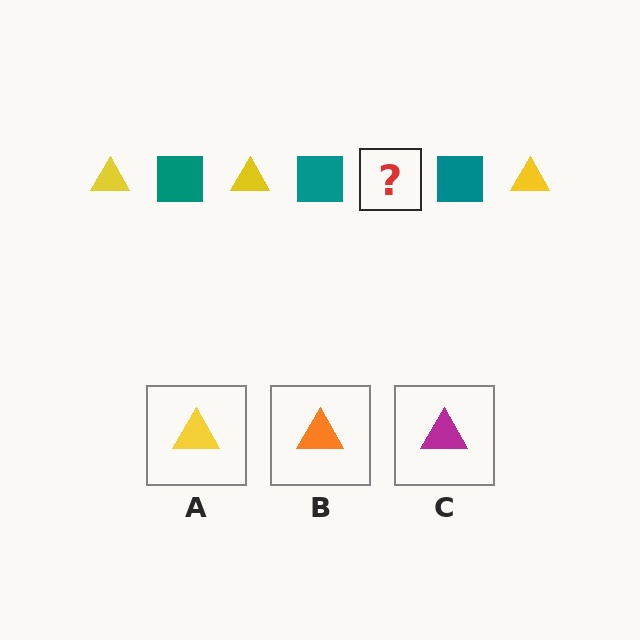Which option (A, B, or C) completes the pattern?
A.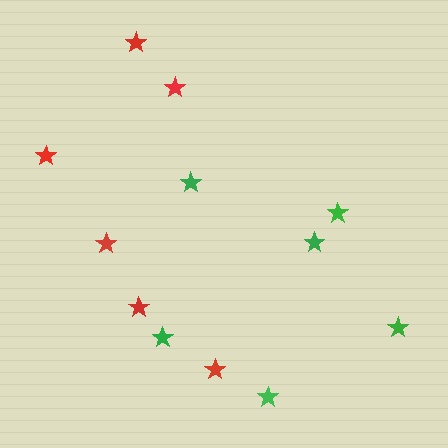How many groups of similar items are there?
There are 2 groups: one group of red stars (6) and one group of green stars (6).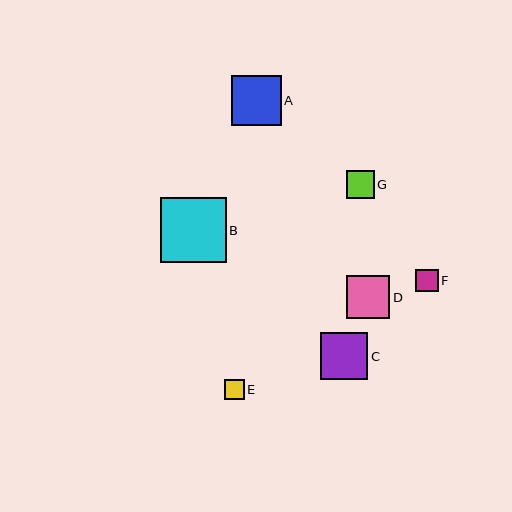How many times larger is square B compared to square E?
Square B is approximately 3.3 times the size of square E.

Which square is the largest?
Square B is the largest with a size of approximately 65 pixels.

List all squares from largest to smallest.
From largest to smallest: B, A, C, D, G, F, E.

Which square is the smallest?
Square E is the smallest with a size of approximately 20 pixels.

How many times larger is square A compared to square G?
Square A is approximately 1.8 times the size of square G.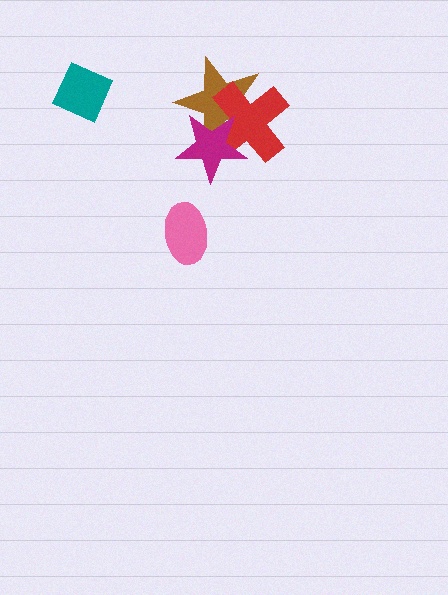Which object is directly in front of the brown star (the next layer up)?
The red cross is directly in front of the brown star.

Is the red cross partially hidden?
Yes, it is partially covered by another shape.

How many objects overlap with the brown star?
2 objects overlap with the brown star.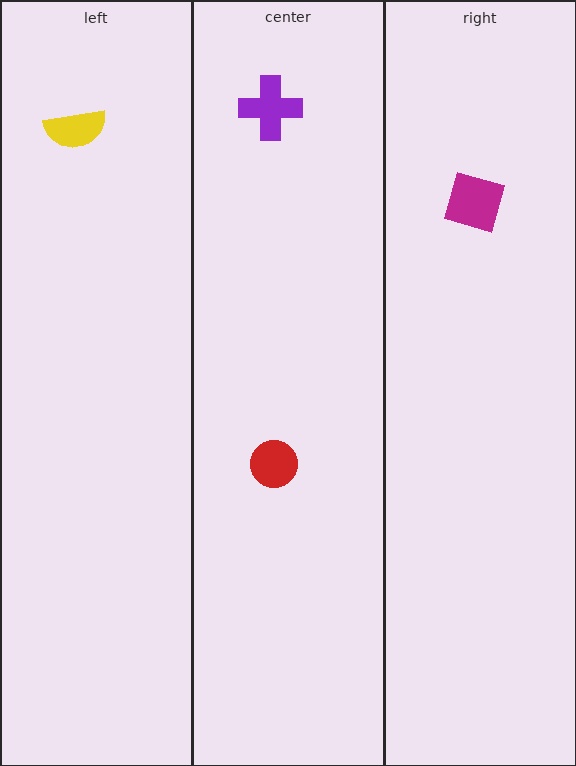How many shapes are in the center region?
2.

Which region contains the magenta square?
The right region.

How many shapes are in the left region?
1.